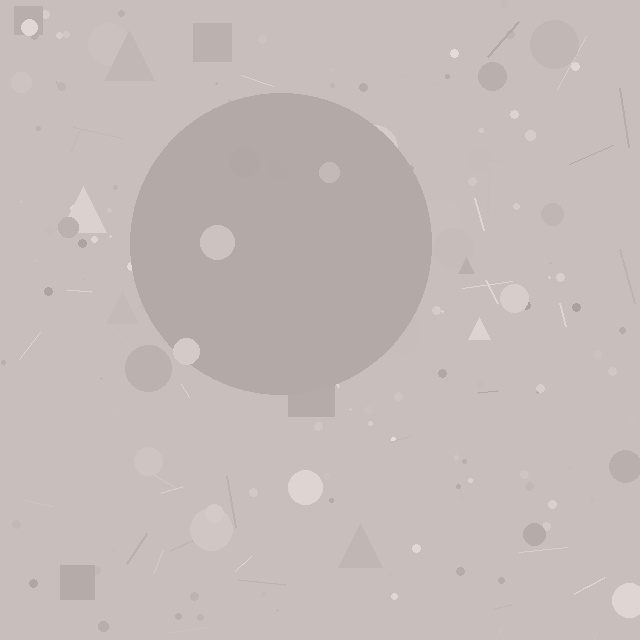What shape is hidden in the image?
A circle is hidden in the image.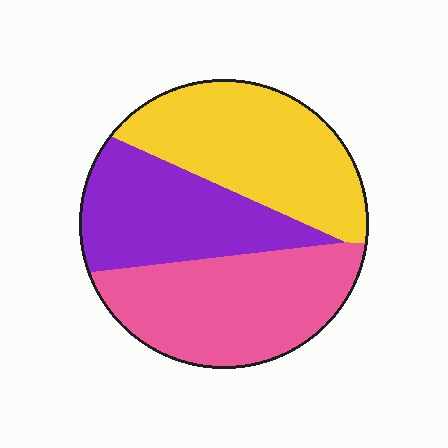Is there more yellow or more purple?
Yellow.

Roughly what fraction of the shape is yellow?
Yellow takes up between a quarter and a half of the shape.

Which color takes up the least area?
Purple, at roughly 30%.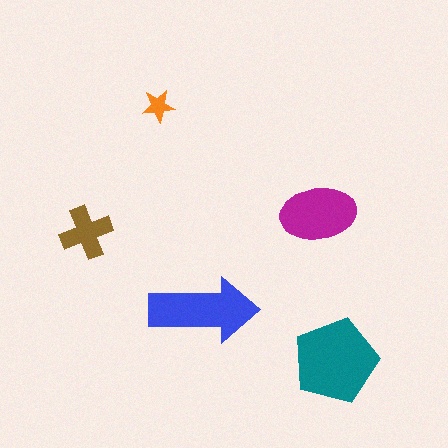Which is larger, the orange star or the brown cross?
The brown cross.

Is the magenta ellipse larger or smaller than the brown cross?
Larger.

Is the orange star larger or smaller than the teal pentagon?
Smaller.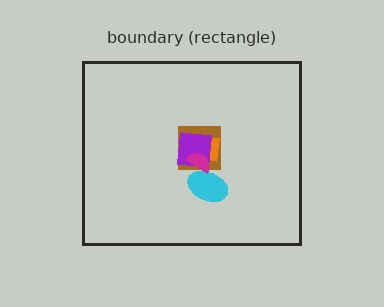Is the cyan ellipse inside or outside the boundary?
Inside.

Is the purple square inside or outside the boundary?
Inside.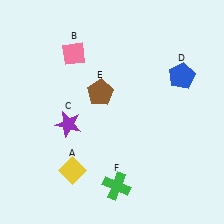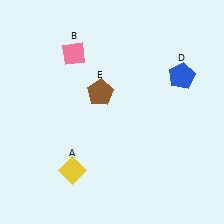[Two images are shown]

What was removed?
The green cross (F), the purple star (C) were removed in Image 2.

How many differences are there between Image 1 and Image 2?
There are 2 differences between the two images.